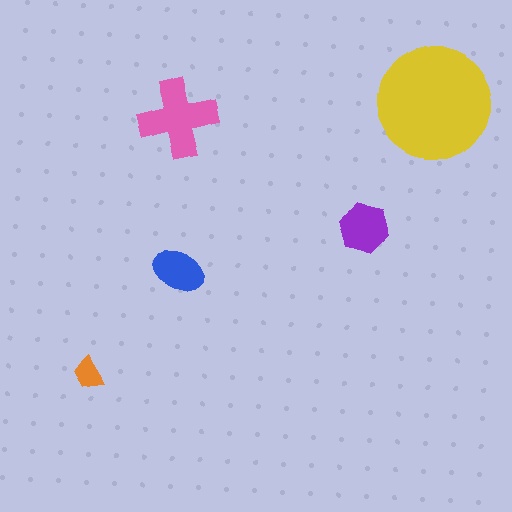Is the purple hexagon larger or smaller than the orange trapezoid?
Larger.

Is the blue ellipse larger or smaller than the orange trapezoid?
Larger.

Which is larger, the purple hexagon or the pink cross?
The pink cross.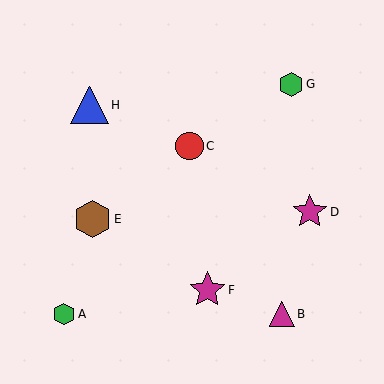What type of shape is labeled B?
Shape B is a magenta triangle.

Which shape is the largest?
The brown hexagon (labeled E) is the largest.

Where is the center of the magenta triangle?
The center of the magenta triangle is at (282, 314).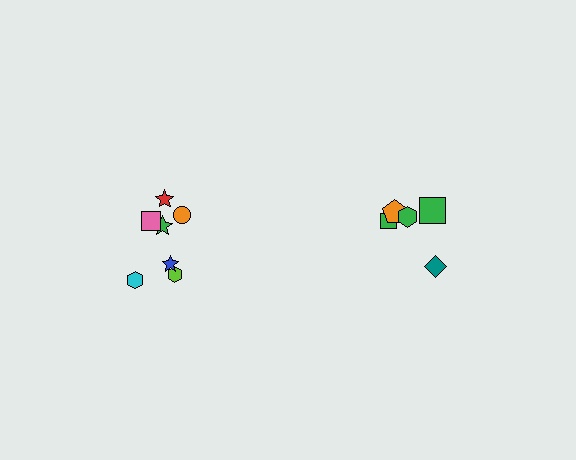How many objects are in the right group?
There are 5 objects.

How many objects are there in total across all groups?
There are 12 objects.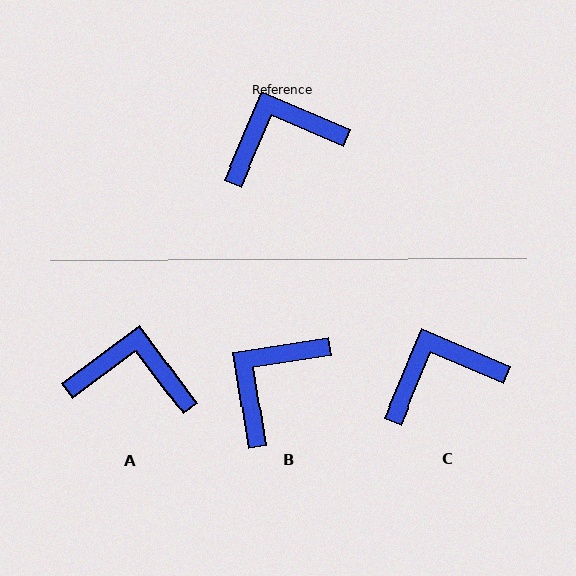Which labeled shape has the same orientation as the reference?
C.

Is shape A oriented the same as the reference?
No, it is off by about 31 degrees.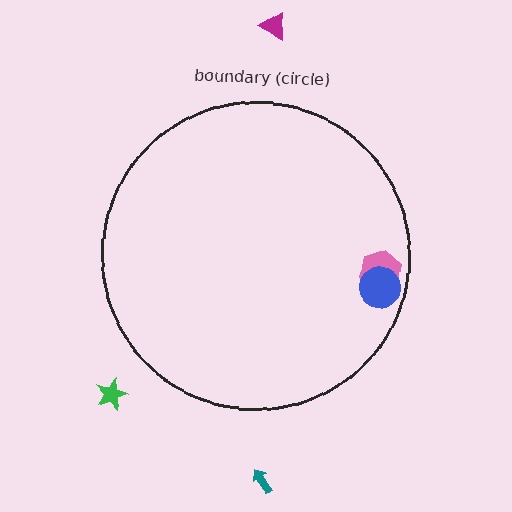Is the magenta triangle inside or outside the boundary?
Outside.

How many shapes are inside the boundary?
2 inside, 3 outside.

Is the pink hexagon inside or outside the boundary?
Inside.